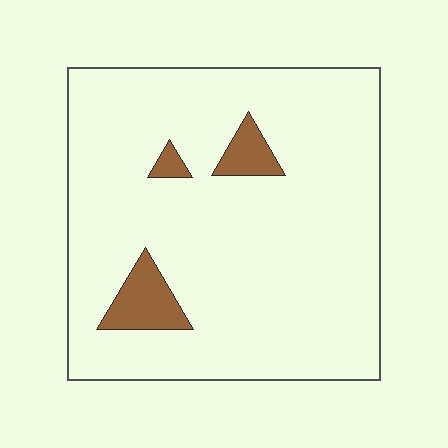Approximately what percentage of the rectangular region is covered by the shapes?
Approximately 10%.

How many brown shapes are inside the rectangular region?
3.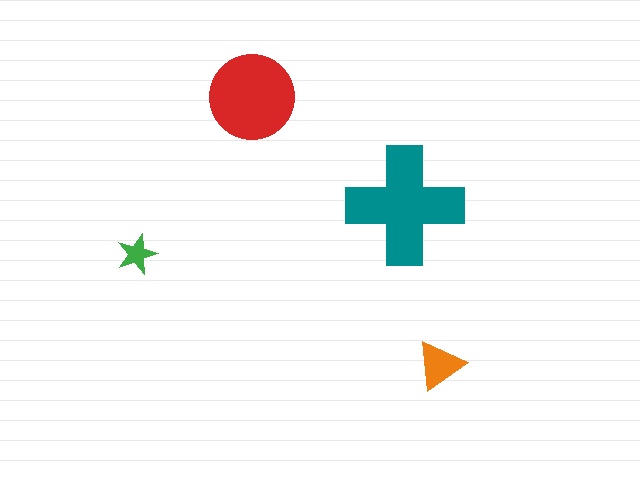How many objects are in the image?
There are 4 objects in the image.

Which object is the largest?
The teal cross.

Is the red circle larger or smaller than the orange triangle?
Larger.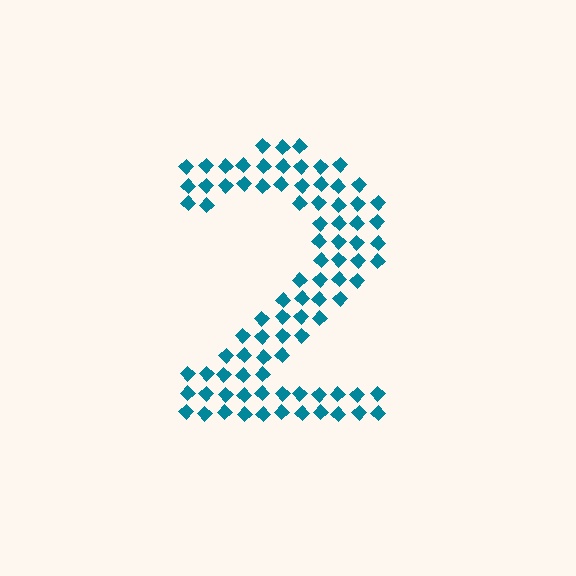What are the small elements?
The small elements are diamonds.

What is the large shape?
The large shape is the digit 2.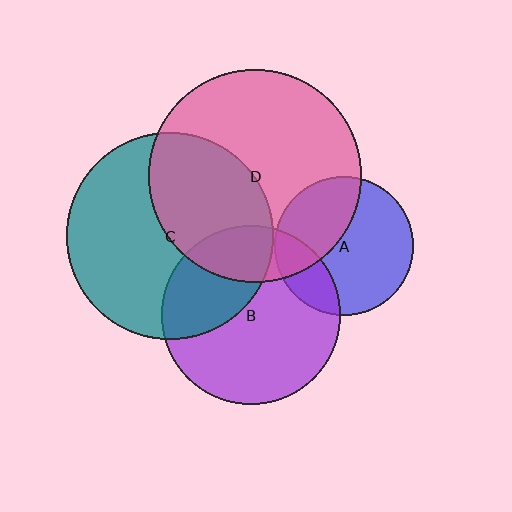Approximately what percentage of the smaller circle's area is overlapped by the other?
Approximately 20%.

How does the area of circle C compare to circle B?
Approximately 1.3 times.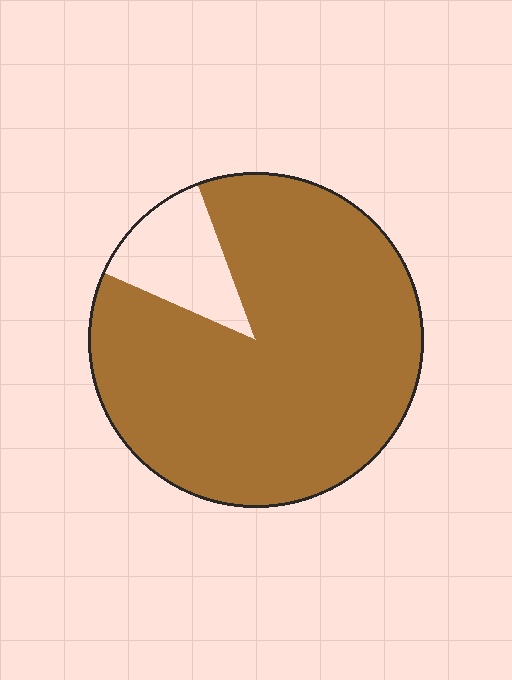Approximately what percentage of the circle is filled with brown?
Approximately 85%.